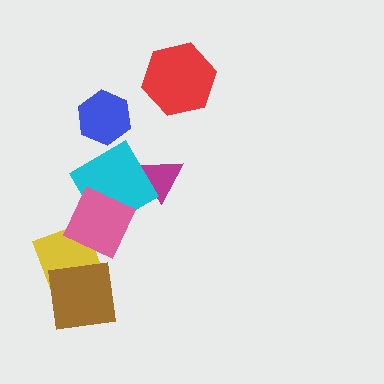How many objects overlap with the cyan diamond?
2 objects overlap with the cyan diamond.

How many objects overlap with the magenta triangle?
1 object overlaps with the magenta triangle.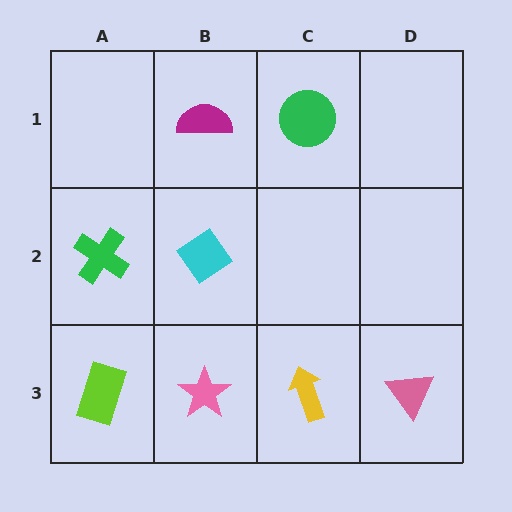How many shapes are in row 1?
2 shapes.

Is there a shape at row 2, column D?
No, that cell is empty.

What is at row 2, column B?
A cyan diamond.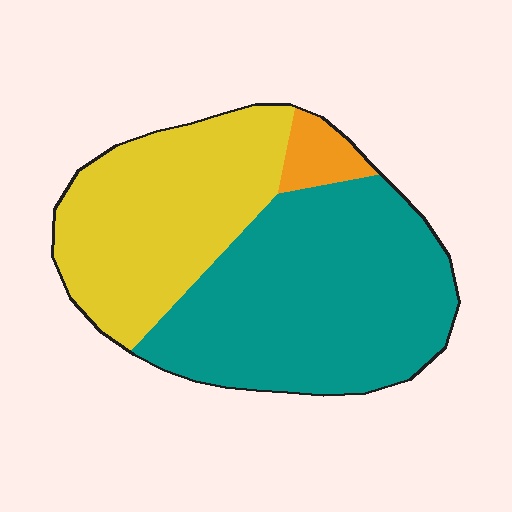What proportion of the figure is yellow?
Yellow takes up between a third and a half of the figure.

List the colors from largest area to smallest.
From largest to smallest: teal, yellow, orange.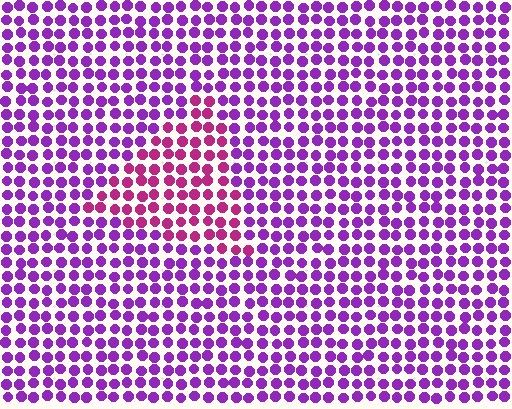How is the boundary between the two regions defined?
The boundary is defined purely by a slight shift in hue (about 39 degrees). Spacing, size, and orientation are identical on both sides.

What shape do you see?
I see a triangle.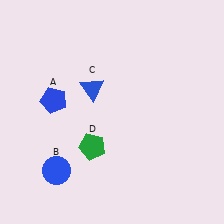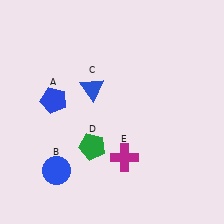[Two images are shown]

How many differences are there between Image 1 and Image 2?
There is 1 difference between the two images.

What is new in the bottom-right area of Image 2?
A magenta cross (E) was added in the bottom-right area of Image 2.